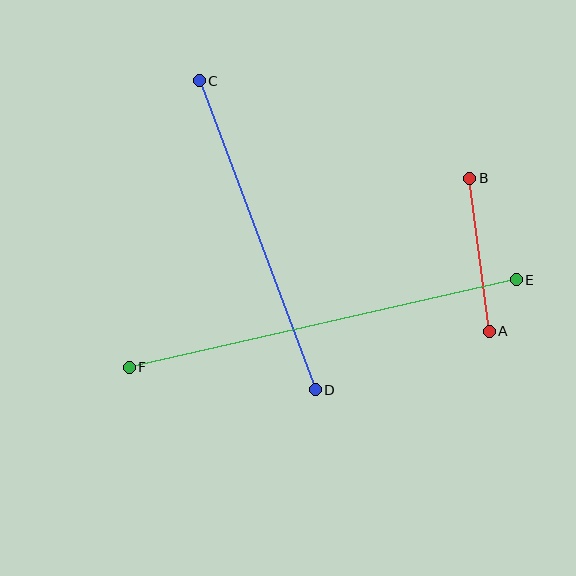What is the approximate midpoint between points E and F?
The midpoint is at approximately (323, 323) pixels.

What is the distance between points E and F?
The distance is approximately 397 pixels.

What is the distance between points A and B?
The distance is approximately 154 pixels.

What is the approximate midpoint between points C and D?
The midpoint is at approximately (257, 235) pixels.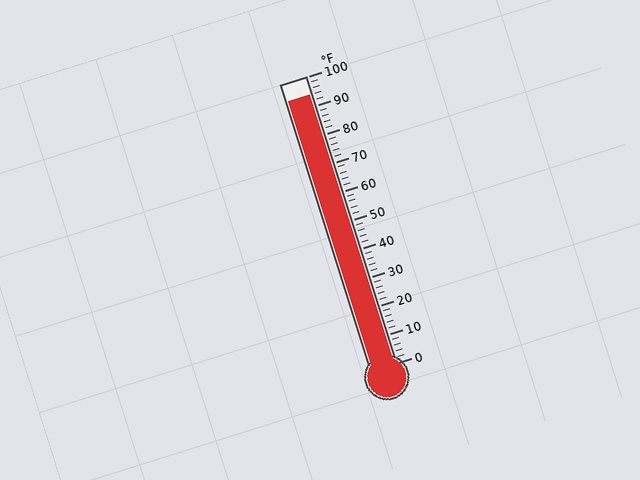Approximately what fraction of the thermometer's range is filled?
The thermometer is filled to approximately 95% of its range.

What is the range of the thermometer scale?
The thermometer scale ranges from 0°F to 100°F.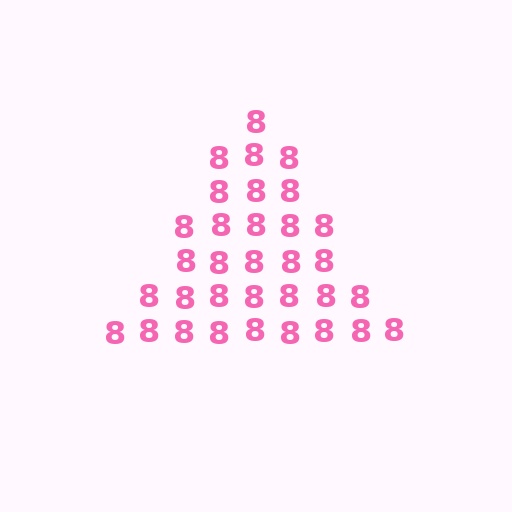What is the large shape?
The large shape is a triangle.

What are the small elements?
The small elements are digit 8's.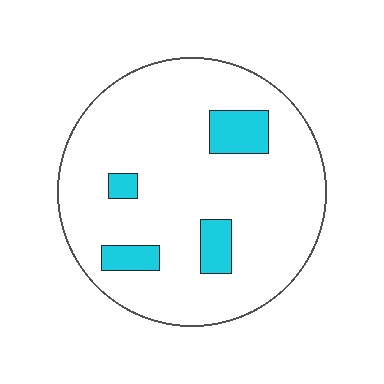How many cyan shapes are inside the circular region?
4.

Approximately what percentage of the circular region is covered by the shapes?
Approximately 10%.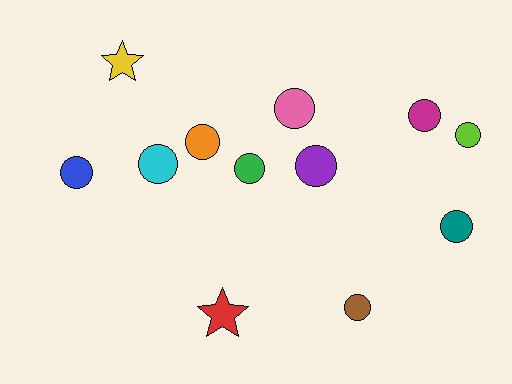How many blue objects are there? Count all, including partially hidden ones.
There is 1 blue object.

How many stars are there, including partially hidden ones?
There are 2 stars.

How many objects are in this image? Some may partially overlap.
There are 12 objects.